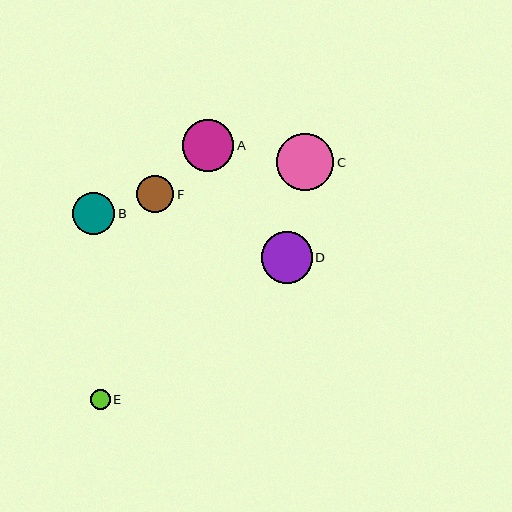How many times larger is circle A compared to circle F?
Circle A is approximately 1.4 times the size of circle F.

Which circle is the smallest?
Circle E is the smallest with a size of approximately 20 pixels.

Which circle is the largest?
Circle C is the largest with a size of approximately 57 pixels.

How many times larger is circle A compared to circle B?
Circle A is approximately 1.2 times the size of circle B.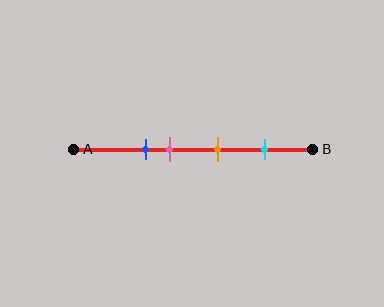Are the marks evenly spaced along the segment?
No, the marks are not evenly spaced.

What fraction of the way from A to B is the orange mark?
The orange mark is approximately 60% (0.6) of the way from A to B.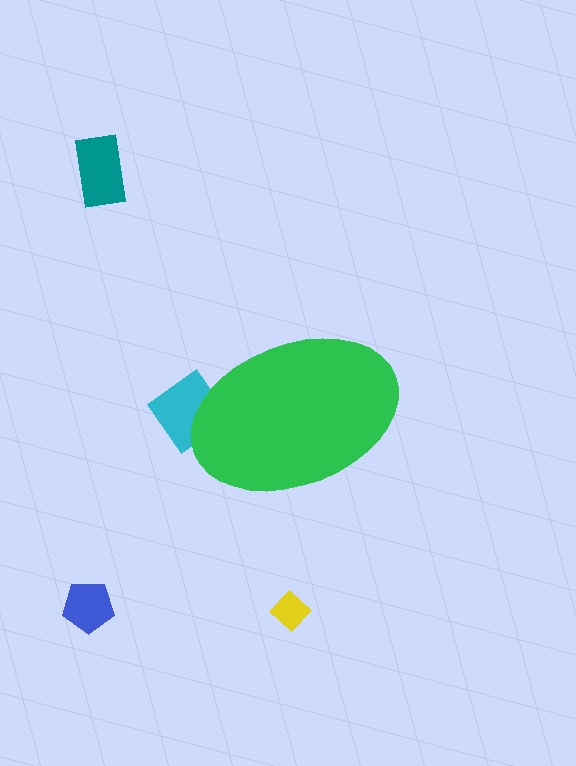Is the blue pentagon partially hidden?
No, the blue pentagon is fully visible.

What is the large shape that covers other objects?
A green ellipse.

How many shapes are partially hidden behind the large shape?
1 shape is partially hidden.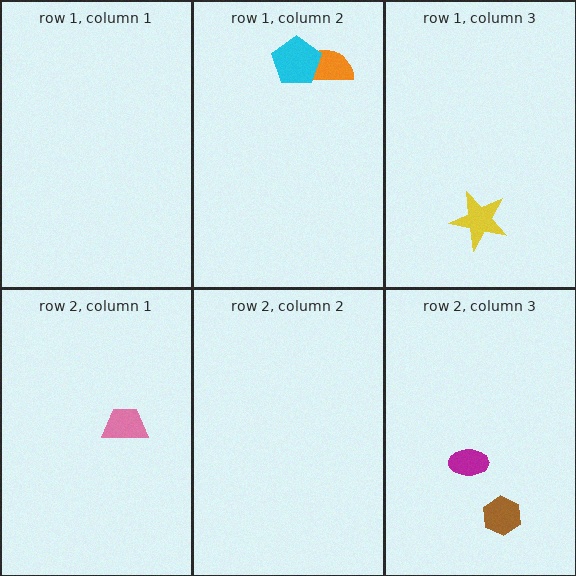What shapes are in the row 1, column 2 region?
The orange semicircle, the cyan pentagon.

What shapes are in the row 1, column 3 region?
The yellow star.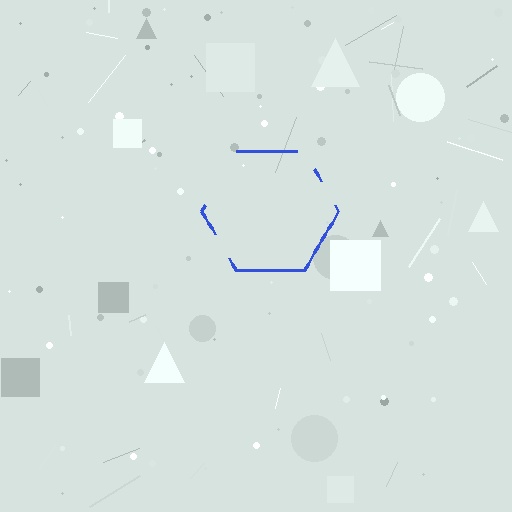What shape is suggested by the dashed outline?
The dashed outline suggests a hexagon.